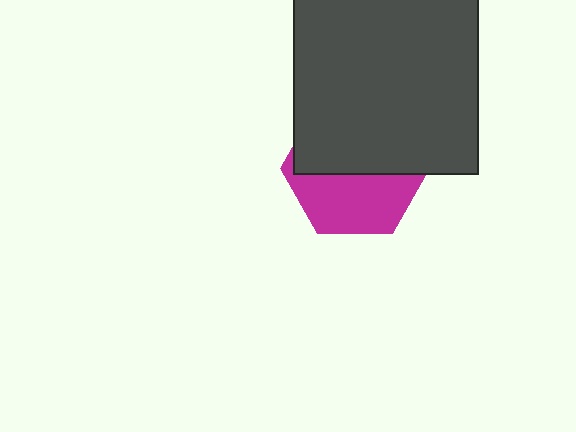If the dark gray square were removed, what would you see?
You would see the complete magenta hexagon.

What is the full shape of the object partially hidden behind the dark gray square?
The partially hidden object is a magenta hexagon.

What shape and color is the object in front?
The object in front is a dark gray square.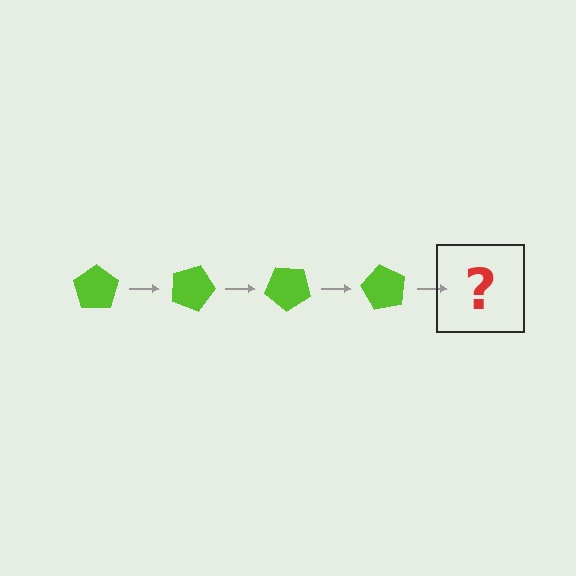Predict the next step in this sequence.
The next step is a lime pentagon rotated 80 degrees.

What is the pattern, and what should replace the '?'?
The pattern is that the pentagon rotates 20 degrees each step. The '?' should be a lime pentagon rotated 80 degrees.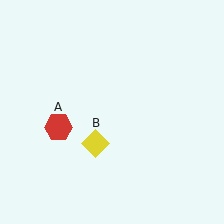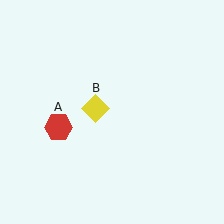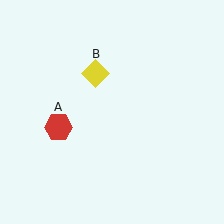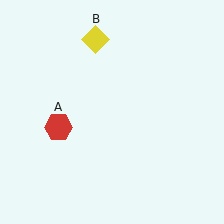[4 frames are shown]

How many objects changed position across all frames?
1 object changed position: yellow diamond (object B).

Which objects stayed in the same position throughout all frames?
Red hexagon (object A) remained stationary.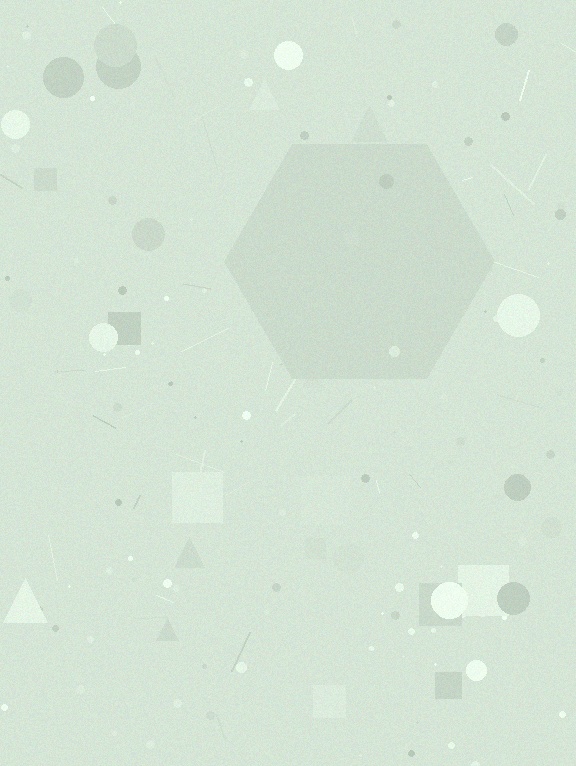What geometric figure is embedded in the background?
A hexagon is embedded in the background.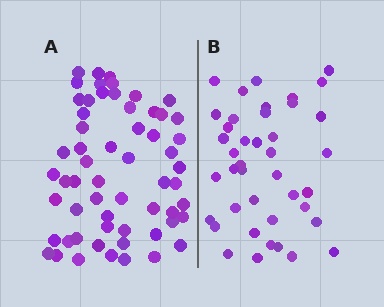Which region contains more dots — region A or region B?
Region A (the left region) has more dots.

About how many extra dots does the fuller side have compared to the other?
Region A has approximately 20 more dots than region B.